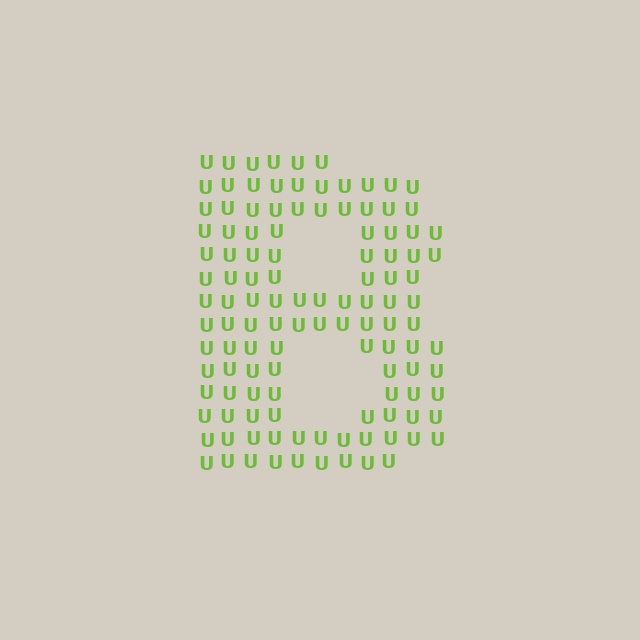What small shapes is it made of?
It is made of small letter U's.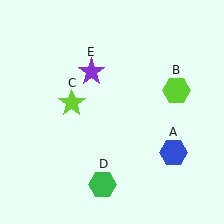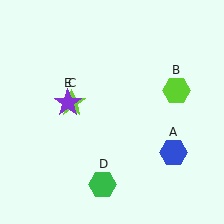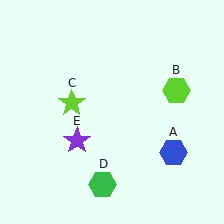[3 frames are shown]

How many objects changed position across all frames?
1 object changed position: purple star (object E).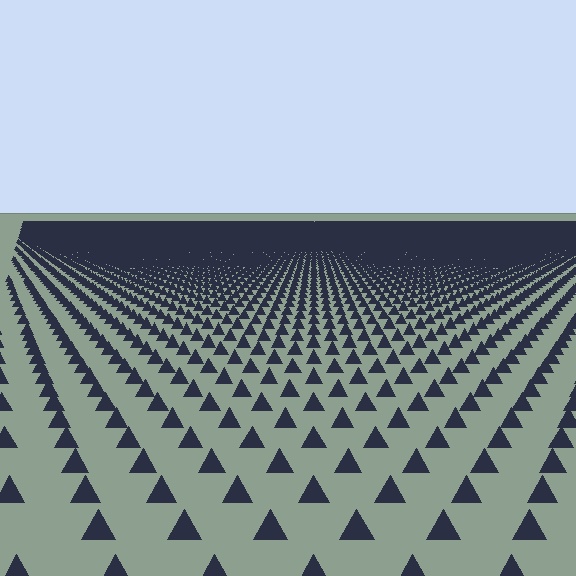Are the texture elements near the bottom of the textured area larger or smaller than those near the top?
Larger. Near the bottom, elements are closer to the viewer and appear at a bigger on-screen size.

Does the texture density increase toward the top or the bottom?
Density increases toward the top.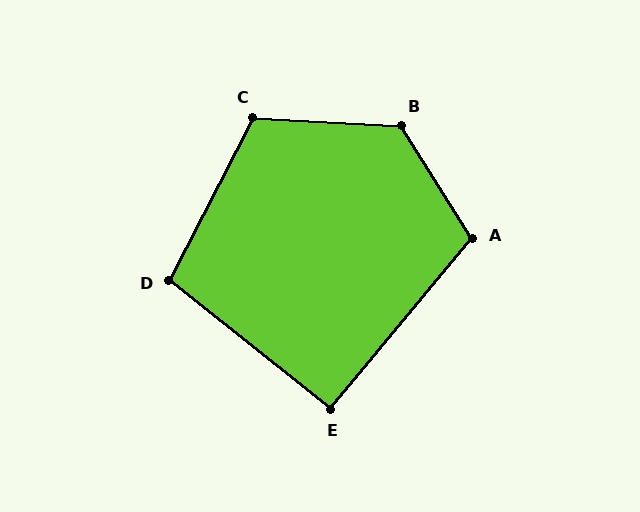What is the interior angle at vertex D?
Approximately 101 degrees (obtuse).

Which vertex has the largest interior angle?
B, at approximately 125 degrees.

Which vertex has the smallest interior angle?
E, at approximately 91 degrees.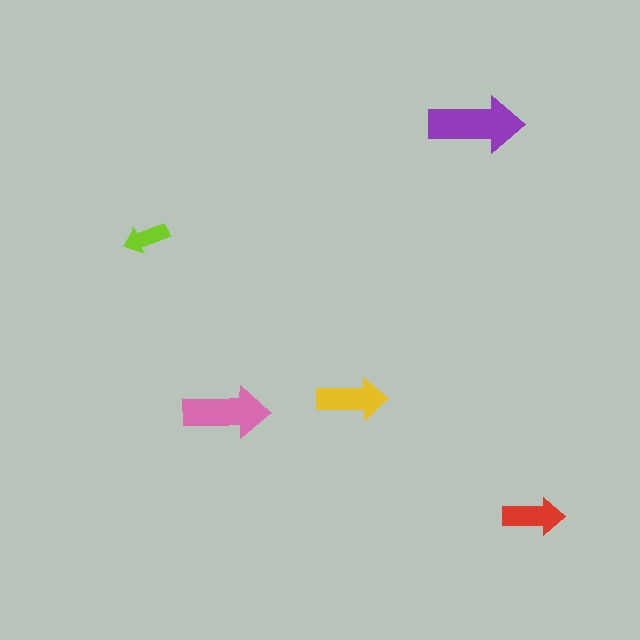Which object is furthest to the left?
The lime arrow is leftmost.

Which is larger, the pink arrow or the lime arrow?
The pink one.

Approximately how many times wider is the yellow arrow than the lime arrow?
About 1.5 times wider.